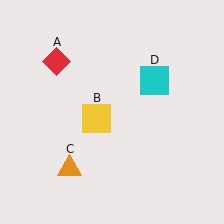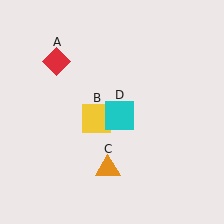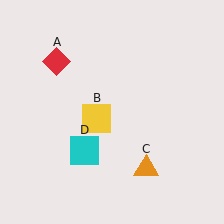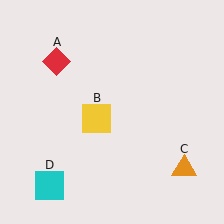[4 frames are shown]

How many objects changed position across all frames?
2 objects changed position: orange triangle (object C), cyan square (object D).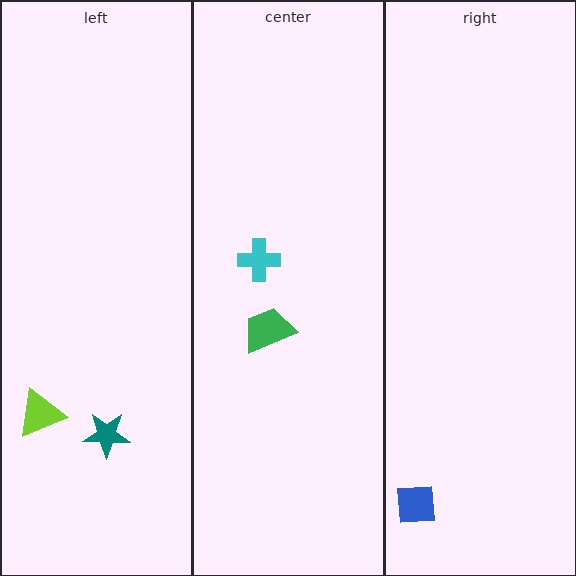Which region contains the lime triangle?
The left region.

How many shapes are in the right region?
1.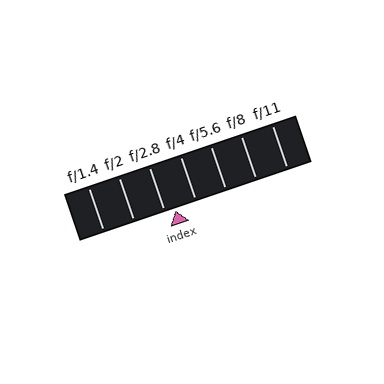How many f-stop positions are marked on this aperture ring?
There are 7 f-stop positions marked.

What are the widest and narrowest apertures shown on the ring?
The widest aperture shown is f/1.4 and the narrowest is f/11.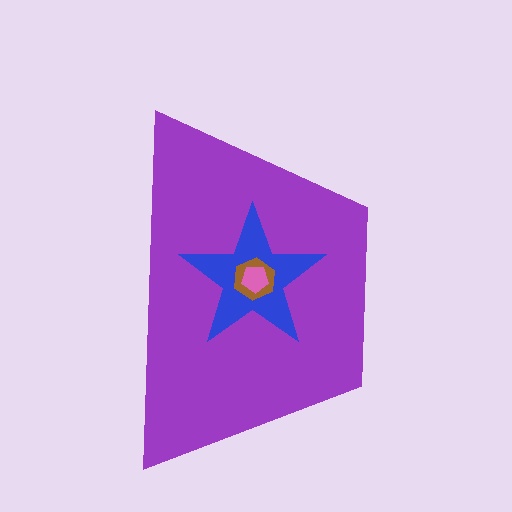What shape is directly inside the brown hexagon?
The pink pentagon.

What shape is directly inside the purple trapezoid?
The blue star.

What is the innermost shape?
The pink pentagon.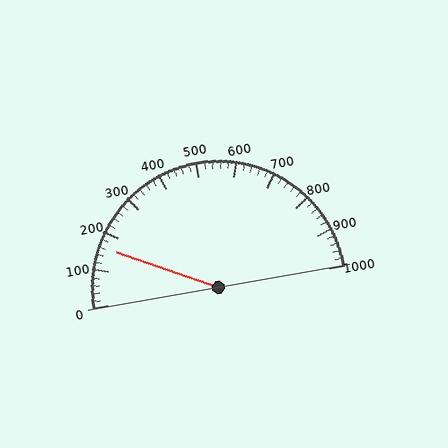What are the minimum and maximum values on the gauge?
The gauge ranges from 0 to 1000.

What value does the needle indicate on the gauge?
The needle indicates approximately 160.